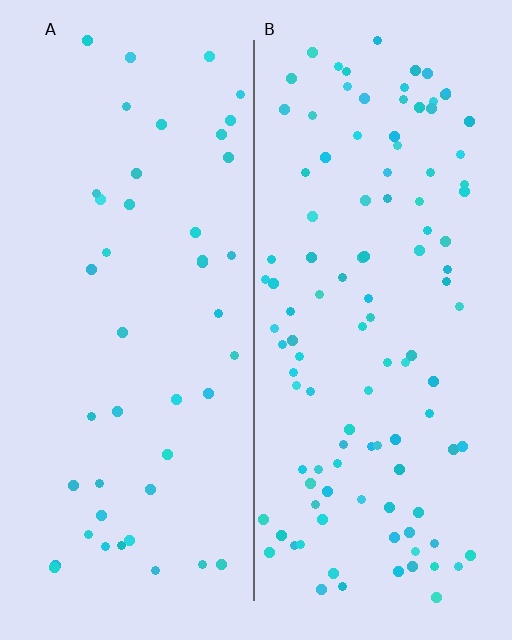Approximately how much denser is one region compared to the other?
Approximately 2.4× — region B over region A.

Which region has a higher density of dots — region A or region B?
B (the right).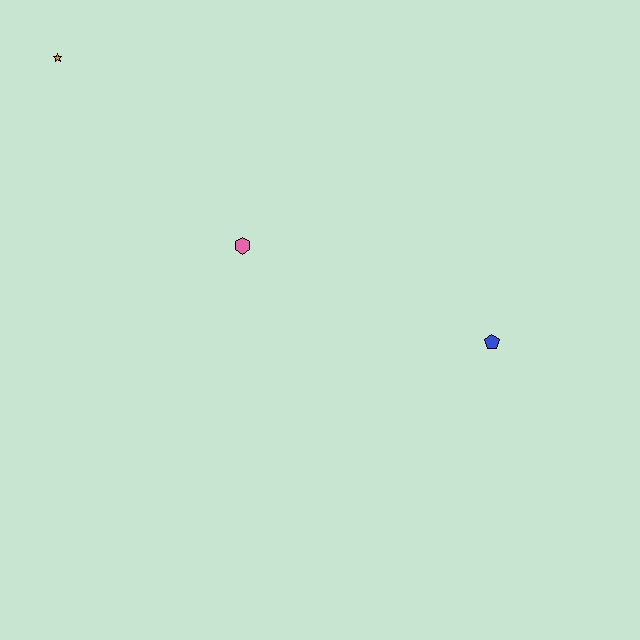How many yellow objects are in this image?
There are no yellow objects.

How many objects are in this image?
There are 3 objects.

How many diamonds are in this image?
There are no diamonds.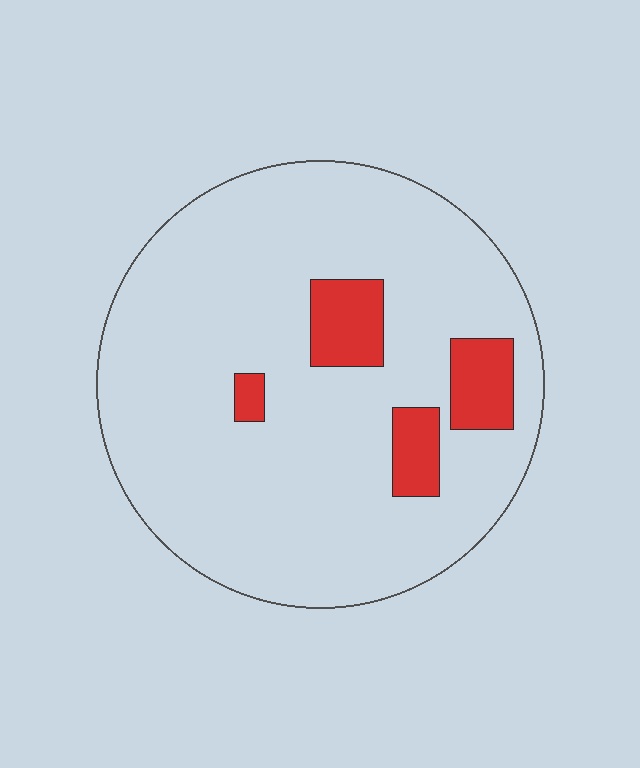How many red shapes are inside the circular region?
4.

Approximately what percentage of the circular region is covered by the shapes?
Approximately 10%.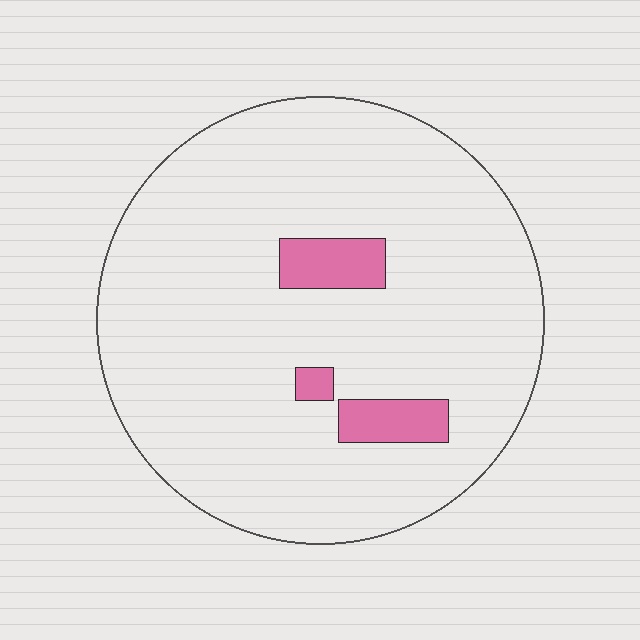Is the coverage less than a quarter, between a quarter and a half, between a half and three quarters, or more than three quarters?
Less than a quarter.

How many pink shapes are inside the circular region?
3.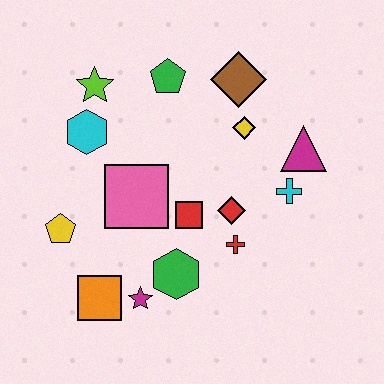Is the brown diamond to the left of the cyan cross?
Yes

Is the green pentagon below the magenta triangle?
No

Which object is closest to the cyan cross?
The magenta triangle is closest to the cyan cross.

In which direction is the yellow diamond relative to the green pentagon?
The yellow diamond is to the right of the green pentagon.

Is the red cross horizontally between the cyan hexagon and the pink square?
No